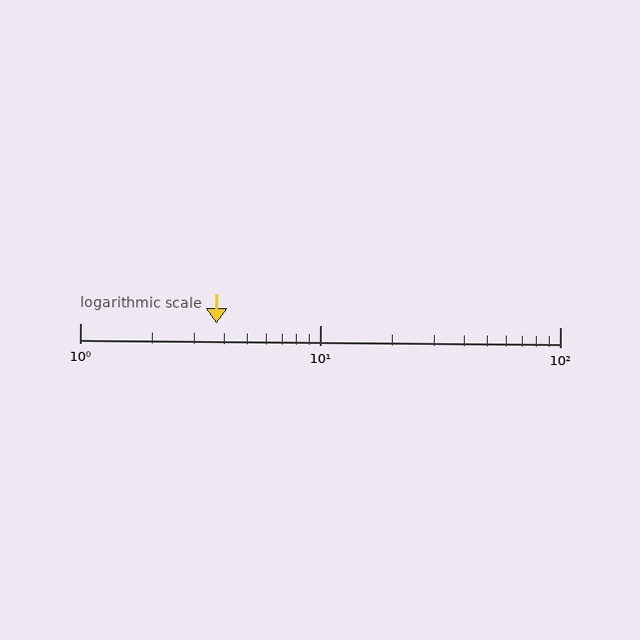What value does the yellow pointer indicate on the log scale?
The pointer indicates approximately 3.7.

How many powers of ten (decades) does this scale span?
The scale spans 2 decades, from 1 to 100.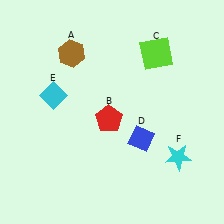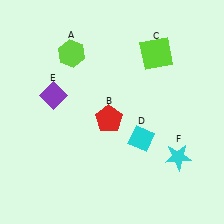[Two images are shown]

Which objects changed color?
A changed from brown to lime. D changed from blue to cyan. E changed from cyan to purple.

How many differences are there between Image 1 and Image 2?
There are 3 differences between the two images.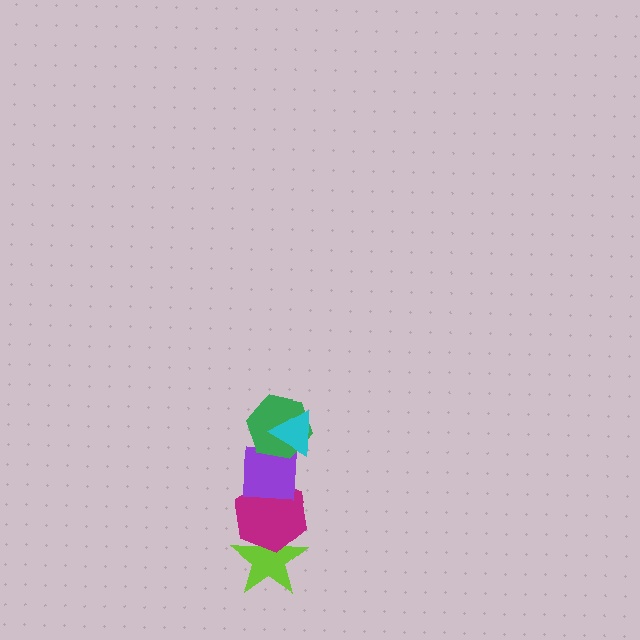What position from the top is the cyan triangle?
The cyan triangle is 1st from the top.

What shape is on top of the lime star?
The magenta hexagon is on top of the lime star.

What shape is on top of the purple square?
The green hexagon is on top of the purple square.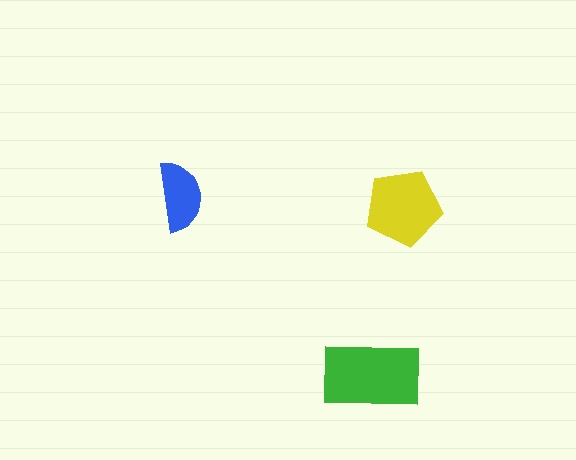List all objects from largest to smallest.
The green rectangle, the yellow pentagon, the blue semicircle.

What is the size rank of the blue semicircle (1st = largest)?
3rd.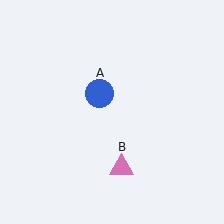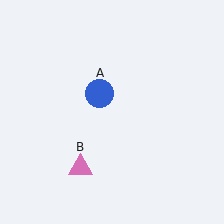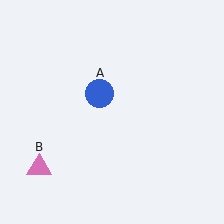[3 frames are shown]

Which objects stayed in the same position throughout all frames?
Blue circle (object A) remained stationary.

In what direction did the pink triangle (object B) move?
The pink triangle (object B) moved left.